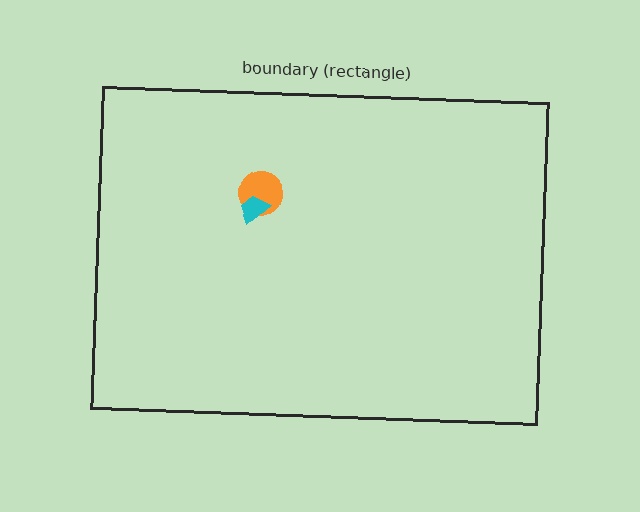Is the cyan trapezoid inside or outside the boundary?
Inside.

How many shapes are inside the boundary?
2 inside, 0 outside.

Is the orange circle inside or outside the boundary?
Inside.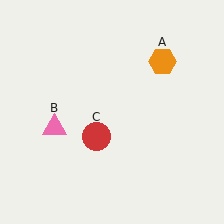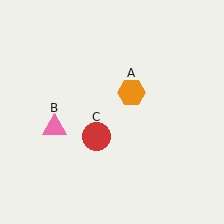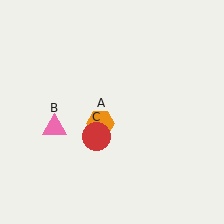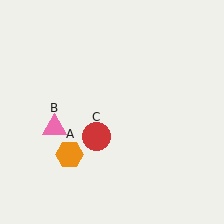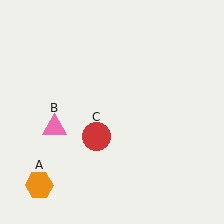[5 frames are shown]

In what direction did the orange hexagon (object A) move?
The orange hexagon (object A) moved down and to the left.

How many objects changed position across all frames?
1 object changed position: orange hexagon (object A).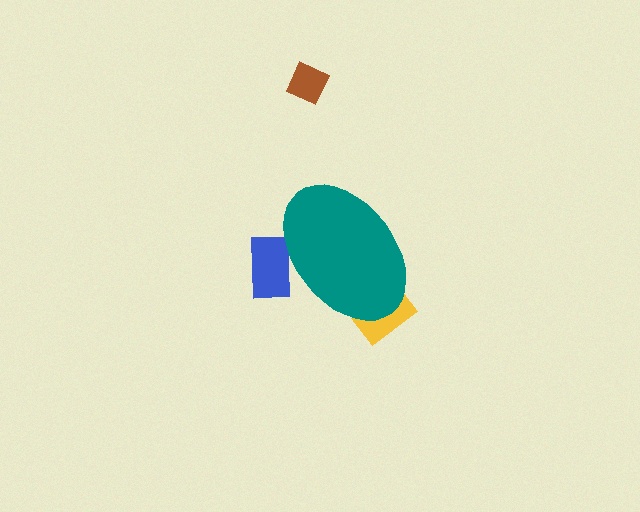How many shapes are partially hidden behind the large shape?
2 shapes are partially hidden.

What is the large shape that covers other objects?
A teal ellipse.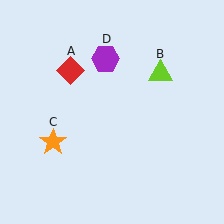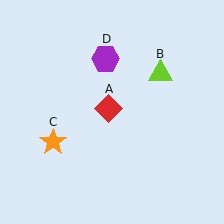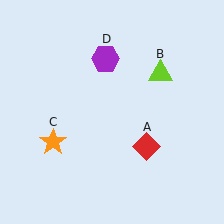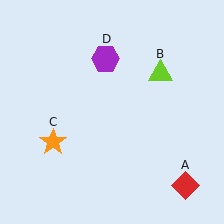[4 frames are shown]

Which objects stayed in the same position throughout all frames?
Lime triangle (object B) and orange star (object C) and purple hexagon (object D) remained stationary.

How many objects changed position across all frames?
1 object changed position: red diamond (object A).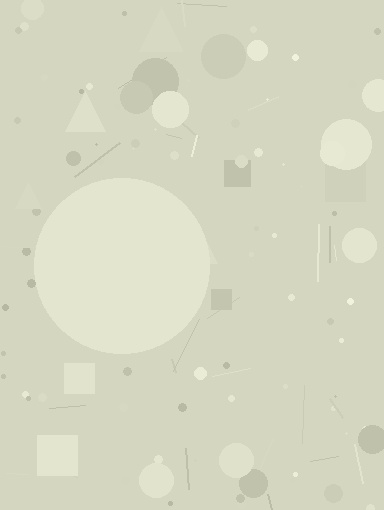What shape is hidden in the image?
A circle is hidden in the image.